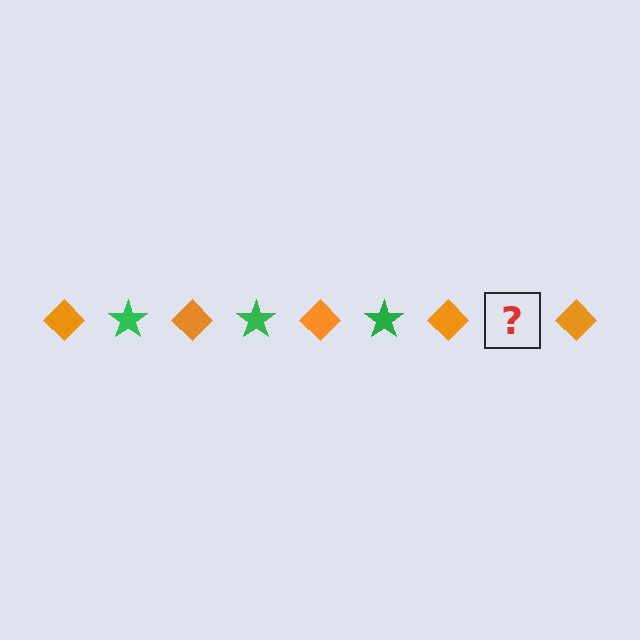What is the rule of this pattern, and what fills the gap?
The rule is that the pattern alternates between orange diamond and green star. The gap should be filled with a green star.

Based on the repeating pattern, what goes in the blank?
The blank should be a green star.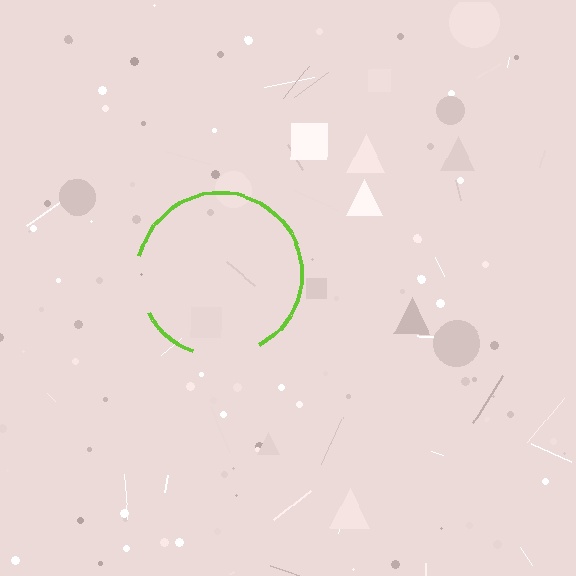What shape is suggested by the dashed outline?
The dashed outline suggests a circle.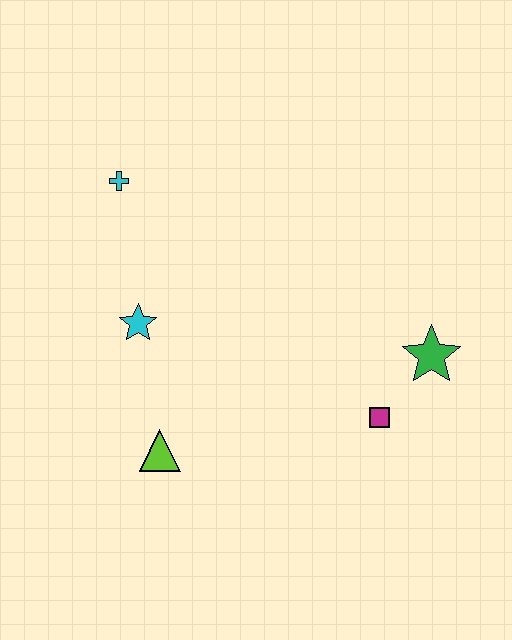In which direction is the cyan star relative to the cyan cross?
The cyan star is below the cyan cross.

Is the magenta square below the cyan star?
Yes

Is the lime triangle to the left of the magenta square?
Yes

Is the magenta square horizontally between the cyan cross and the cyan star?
No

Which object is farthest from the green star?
The cyan cross is farthest from the green star.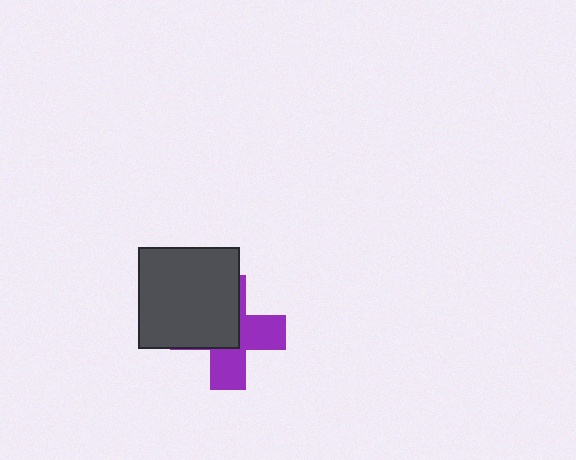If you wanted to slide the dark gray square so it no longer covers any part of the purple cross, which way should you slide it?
Slide it toward the upper-left — that is the most direct way to separate the two shapes.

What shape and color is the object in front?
The object in front is a dark gray square.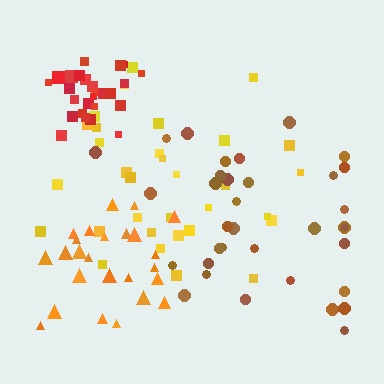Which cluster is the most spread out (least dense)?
Brown.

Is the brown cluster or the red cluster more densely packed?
Red.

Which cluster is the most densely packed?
Red.